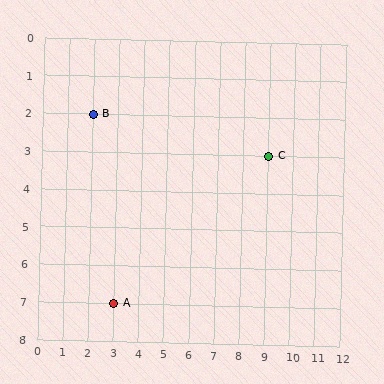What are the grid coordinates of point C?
Point C is at grid coordinates (9, 3).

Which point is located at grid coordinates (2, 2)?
Point B is at (2, 2).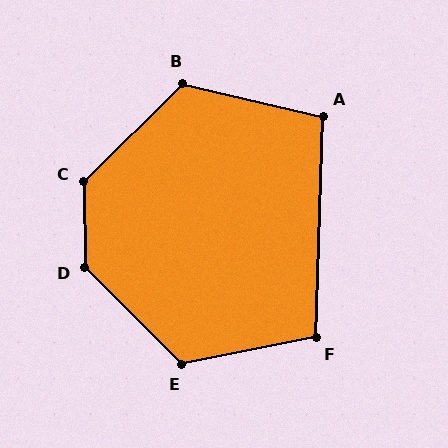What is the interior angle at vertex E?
Approximately 124 degrees (obtuse).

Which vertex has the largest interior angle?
D, at approximately 135 degrees.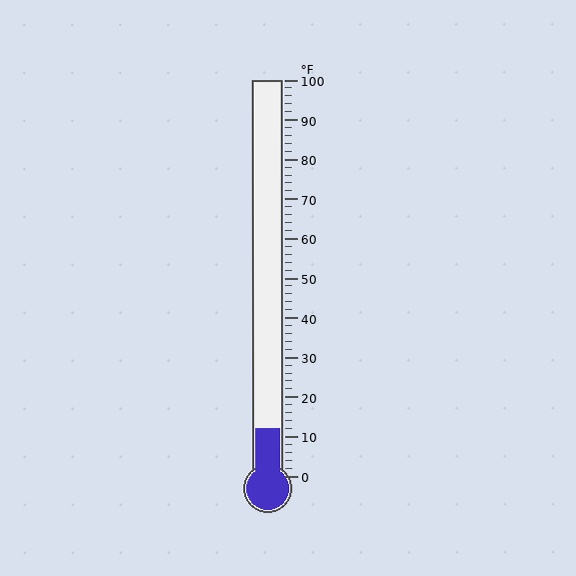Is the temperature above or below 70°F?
The temperature is below 70°F.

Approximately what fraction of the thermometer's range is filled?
The thermometer is filled to approximately 10% of its range.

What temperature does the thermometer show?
The thermometer shows approximately 12°F.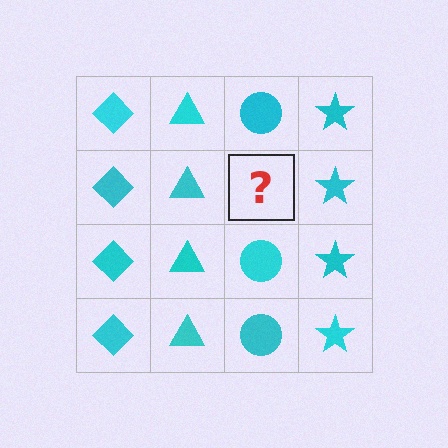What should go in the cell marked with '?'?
The missing cell should contain a cyan circle.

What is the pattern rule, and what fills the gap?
The rule is that each column has a consistent shape. The gap should be filled with a cyan circle.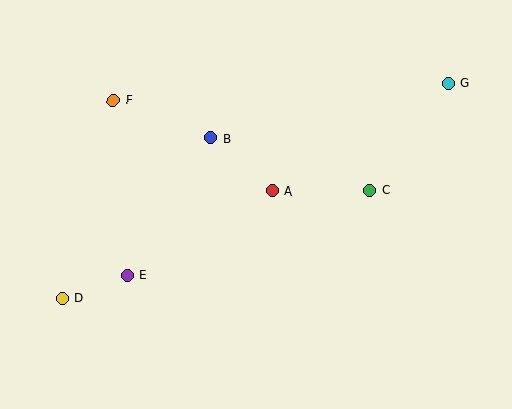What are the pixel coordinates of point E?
Point E is at (127, 275).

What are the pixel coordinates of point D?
Point D is at (62, 298).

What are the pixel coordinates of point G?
Point G is at (448, 83).